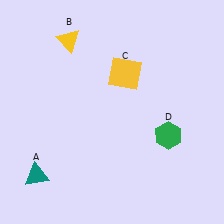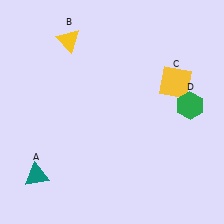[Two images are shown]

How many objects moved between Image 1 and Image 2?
2 objects moved between the two images.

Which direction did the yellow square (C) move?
The yellow square (C) moved right.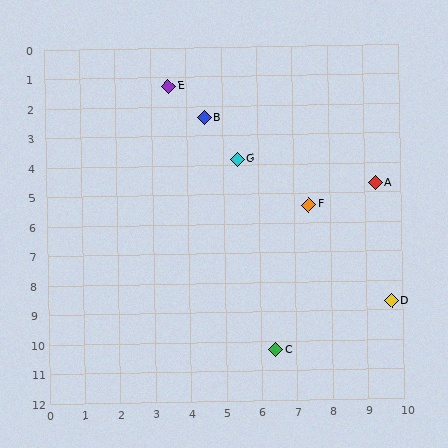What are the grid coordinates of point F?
Point F is at approximately (7.4, 5.4).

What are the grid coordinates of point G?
Point G is at approximately (5.4, 3.8).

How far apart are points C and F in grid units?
Points C and F are about 5.0 grid units apart.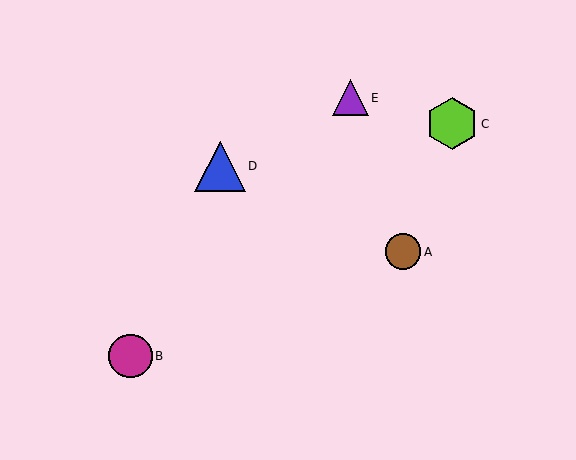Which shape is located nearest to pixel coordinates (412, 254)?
The brown circle (labeled A) at (403, 252) is nearest to that location.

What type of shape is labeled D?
Shape D is a blue triangle.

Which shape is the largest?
The lime hexagon (labeled C) is the largest.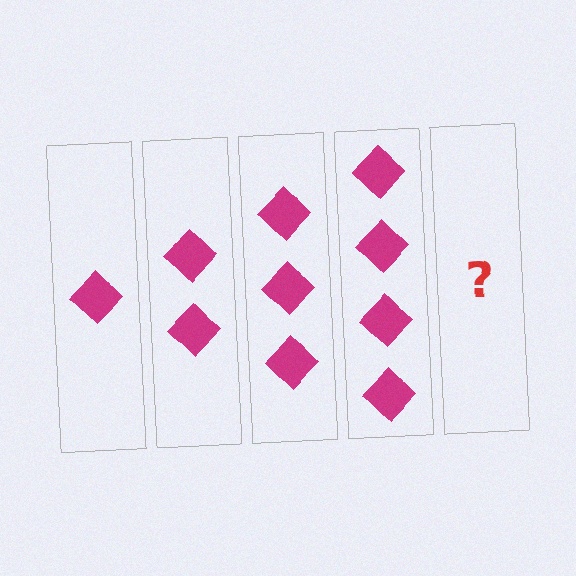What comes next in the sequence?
The next element should be 5 diamonds.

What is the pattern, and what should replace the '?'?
The pattern is that each step adds one more diamond. The '?' should be 5 diamonds.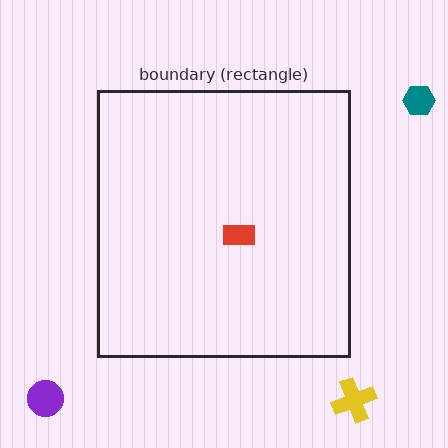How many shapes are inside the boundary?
1 inside, 3 outside.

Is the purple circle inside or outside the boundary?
Outside.